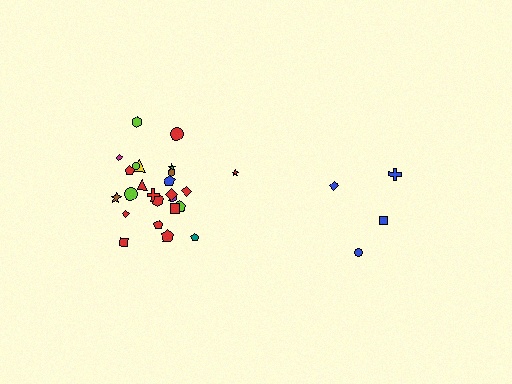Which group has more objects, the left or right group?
The left group.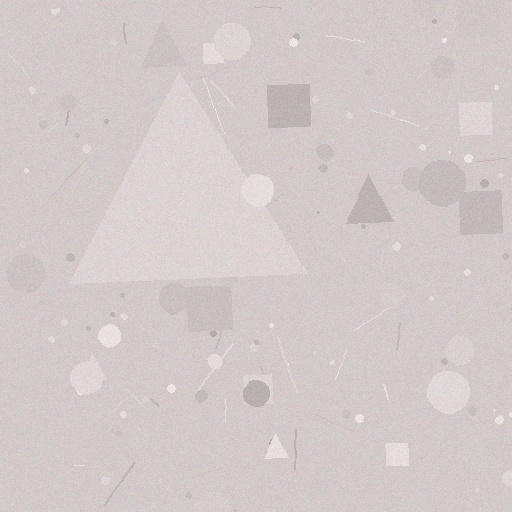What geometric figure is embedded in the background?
A triangle is embedded in the background.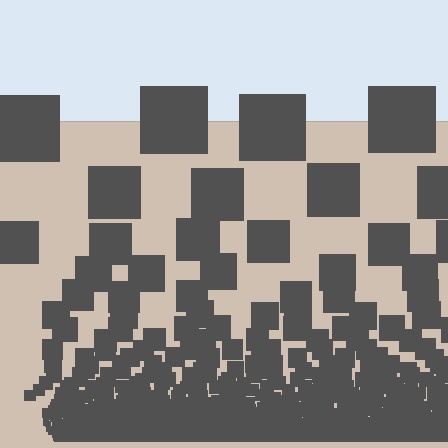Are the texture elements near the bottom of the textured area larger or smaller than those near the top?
Smaller. The gradient is inverted — elements near the bottom are smaller and denser.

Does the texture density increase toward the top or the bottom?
Density increases toward the bottom.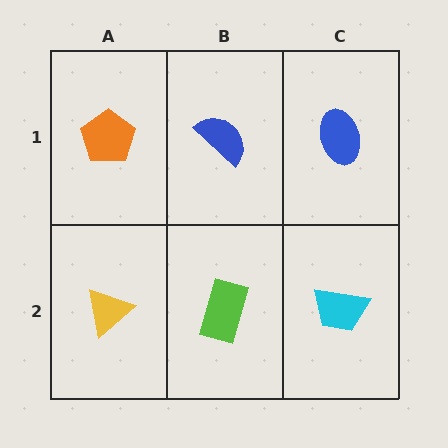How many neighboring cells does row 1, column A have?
2.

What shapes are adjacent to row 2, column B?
A blue semicircle (row 1, column B), a yellow triangle (row 2, column A), a cyan trapezoid (row 2, column C).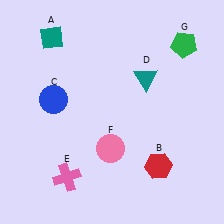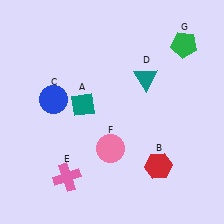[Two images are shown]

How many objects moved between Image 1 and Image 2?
1 object moved between the two images.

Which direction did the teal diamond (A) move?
The teal diamond (A) moved down.